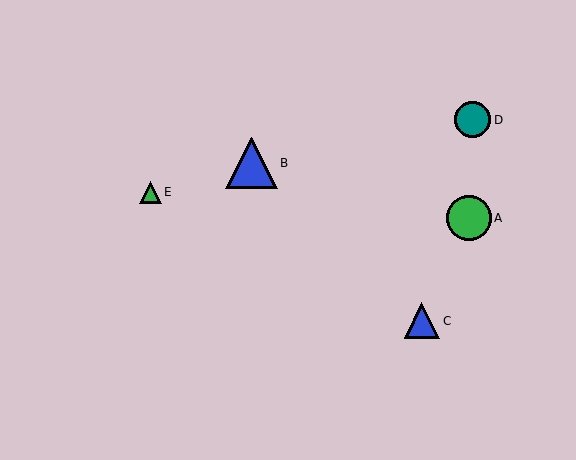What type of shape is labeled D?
Shape D is a teal circle.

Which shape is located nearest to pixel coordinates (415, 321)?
The blue triangle (labeled C) at (422, 321) is nearest to that location.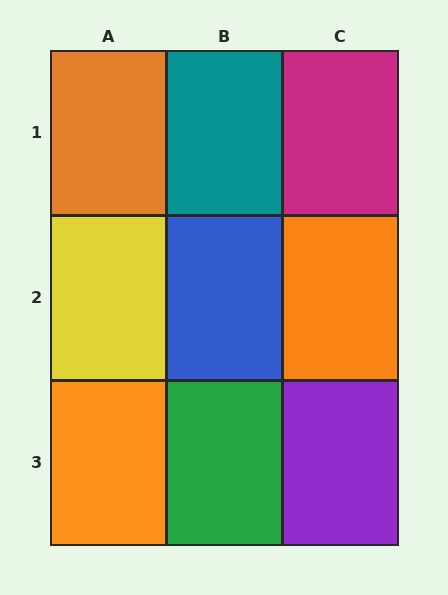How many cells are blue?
1 cell is blue.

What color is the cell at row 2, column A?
Yellow.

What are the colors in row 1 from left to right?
Orange, teal, magenta.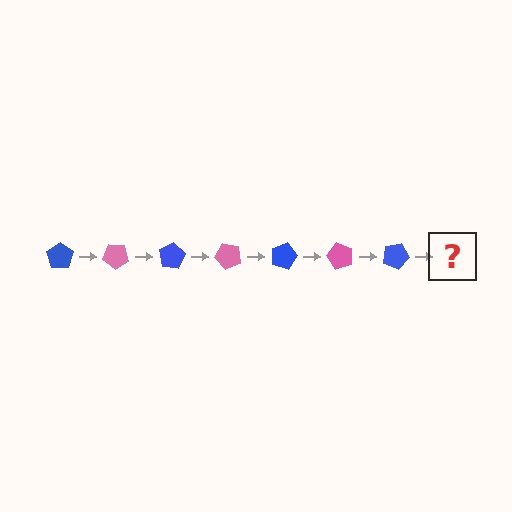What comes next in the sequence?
The next element should be a pink pentagon, rotated 280 degrees from the start.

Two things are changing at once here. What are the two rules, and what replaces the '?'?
The two rules are that it rotates 40 degrees each step and the color cycles through blue and pink. The '?' should be a pink pentagon, rotated 280 degrees from the start.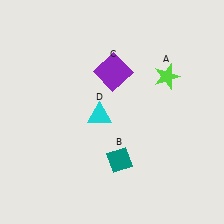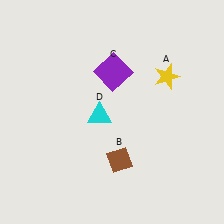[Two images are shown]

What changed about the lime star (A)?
In Image 1, A is lime. In Image 2, it changed to yellow.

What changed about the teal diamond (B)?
In Image 1, B is teal. In Image 2, it changed to brown.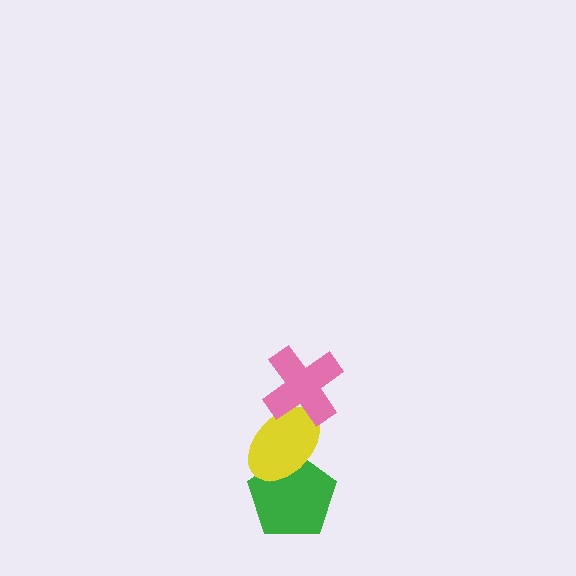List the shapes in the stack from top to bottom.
From top to bottom: the pink cross, the yellow ellipse, the green pentagon.